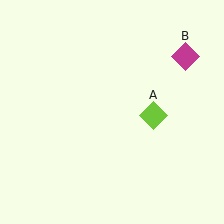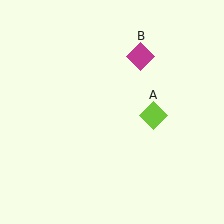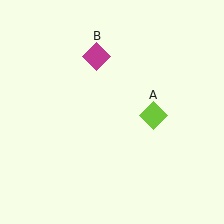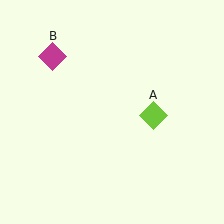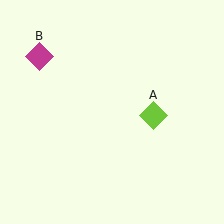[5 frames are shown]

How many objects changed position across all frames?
1 object changed position: magenta diamond (object B).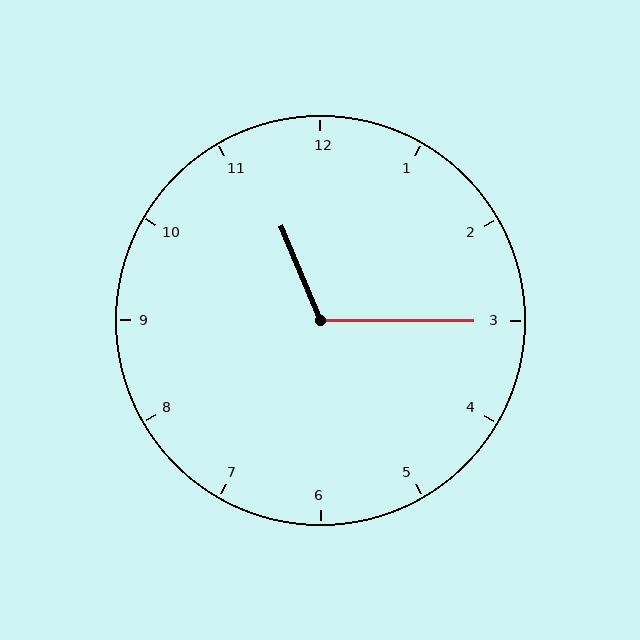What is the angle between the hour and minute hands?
Approximately 112 degrees.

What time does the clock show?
11:15.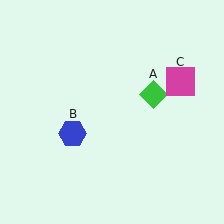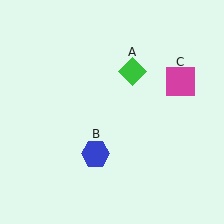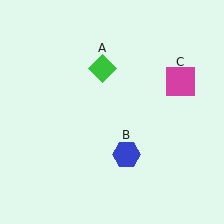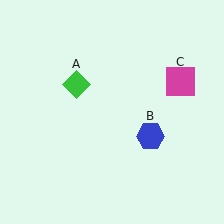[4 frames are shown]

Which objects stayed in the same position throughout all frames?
Magenta square (object C) remained stationary.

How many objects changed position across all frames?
2 objects changed position: green diamond (object A), blue hexagon (object B).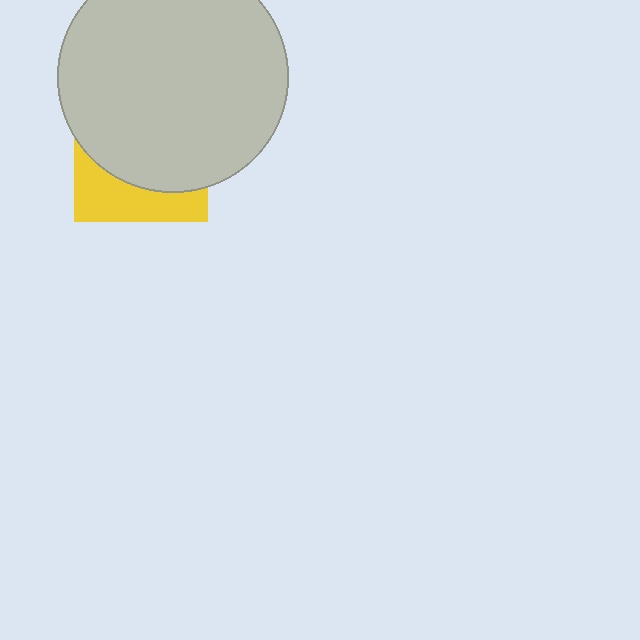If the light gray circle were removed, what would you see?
You would see the complete yellow square.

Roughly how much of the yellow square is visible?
A small part of it is visible (roughly 31%).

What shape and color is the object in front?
The object in front is a light gray circle.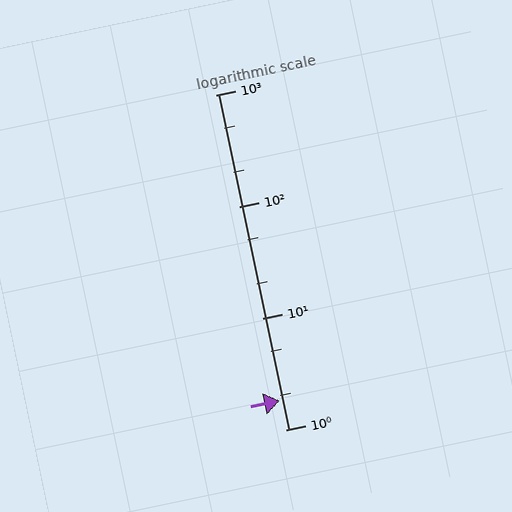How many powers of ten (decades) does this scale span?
The scale spans 3 decades, from 1 to 1000.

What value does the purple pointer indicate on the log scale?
The pointer indicates approximately 1.8.